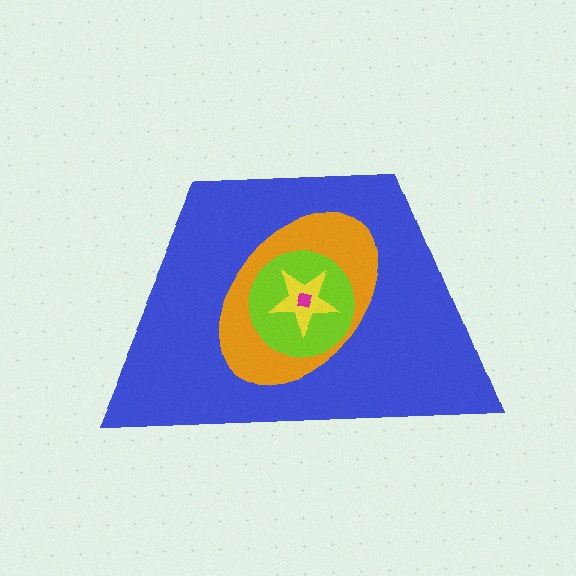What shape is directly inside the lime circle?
The yellow star.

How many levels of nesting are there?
5.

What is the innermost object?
The magenta diamond.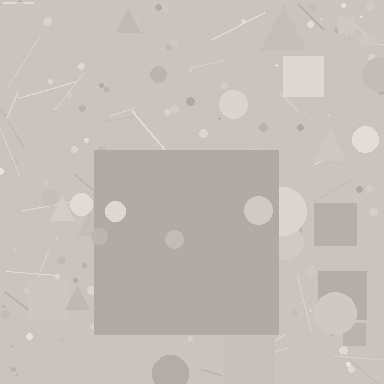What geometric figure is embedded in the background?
A square is embedded in the background.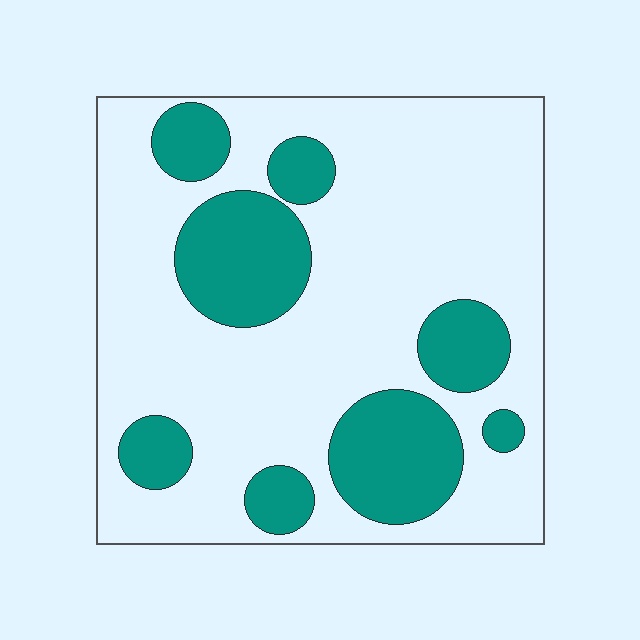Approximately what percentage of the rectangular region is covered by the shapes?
Approximately 25%.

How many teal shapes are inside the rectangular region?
8.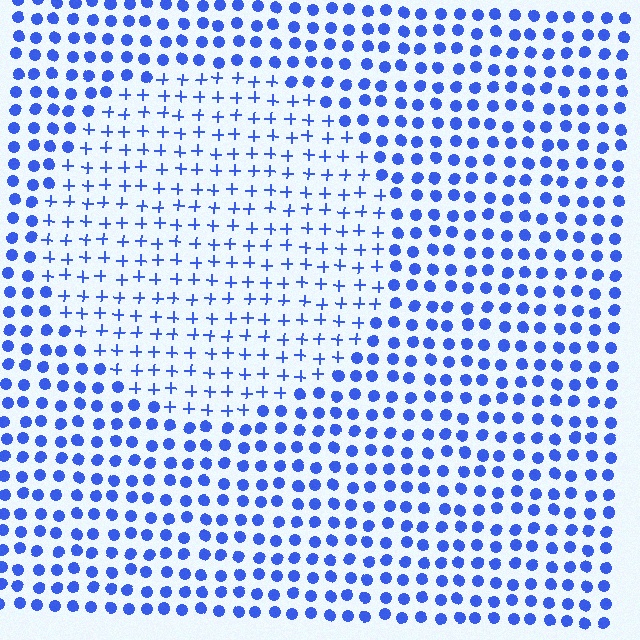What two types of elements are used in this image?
The image uses plus signs inside the circle region and circles outside it.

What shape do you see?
I see a circle.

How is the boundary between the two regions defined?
The boundary is defined by a change in element shape: plus signs inside vs. circles outside. All elements share the same color and spacing.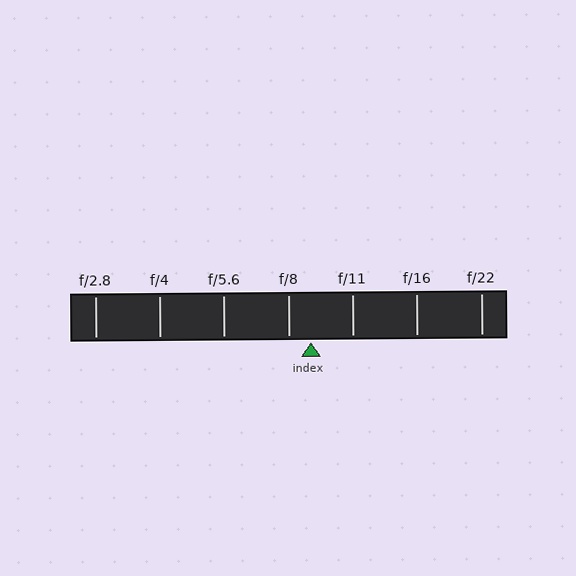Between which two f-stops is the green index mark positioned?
The index mark is between f/8 and f/11.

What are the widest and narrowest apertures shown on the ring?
The widest aperture shown is f/2.8 and the narrowest is f/22.